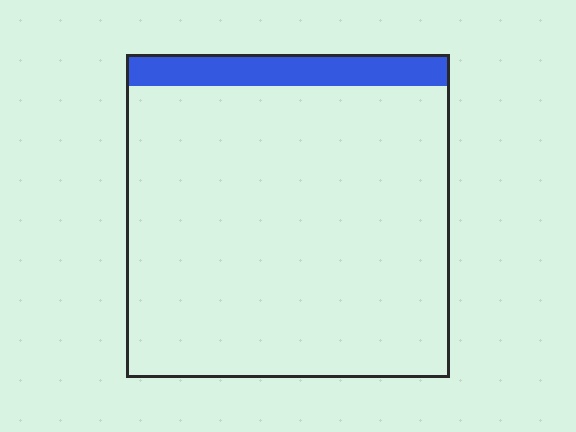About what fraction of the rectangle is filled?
About one tenth (1/10).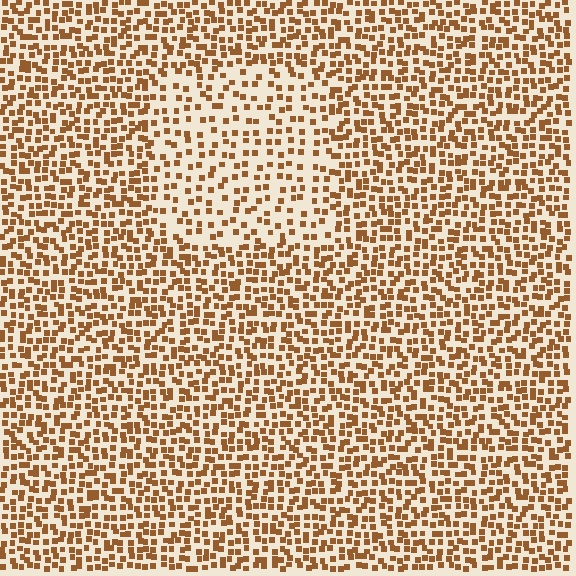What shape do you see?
I see a rectangle.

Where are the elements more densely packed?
The elements are more densely packed outside the rectangle boundary.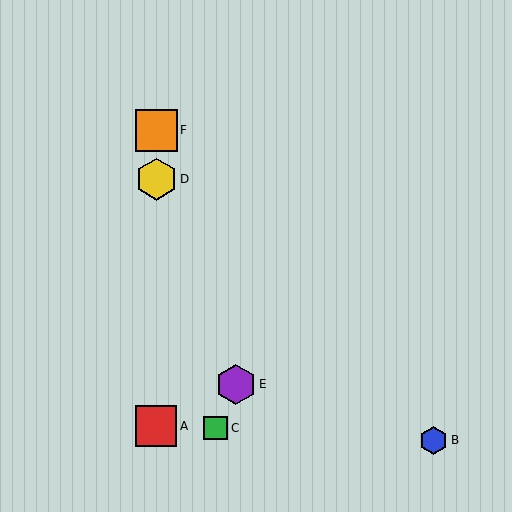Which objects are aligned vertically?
Objects A, D, F are aligned vertically.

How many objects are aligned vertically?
3 objects (A, D, F) are aligned vertically.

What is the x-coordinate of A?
Object A is at x≈156.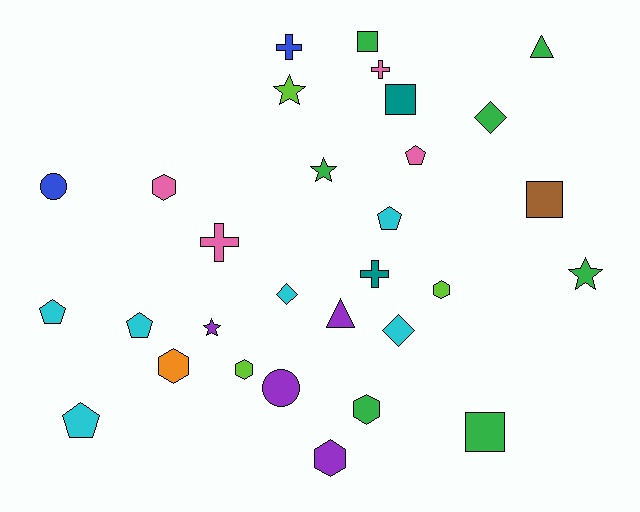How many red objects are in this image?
There are no red objects.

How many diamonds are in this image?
There are 3 diamonds.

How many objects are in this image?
There are 30 objects.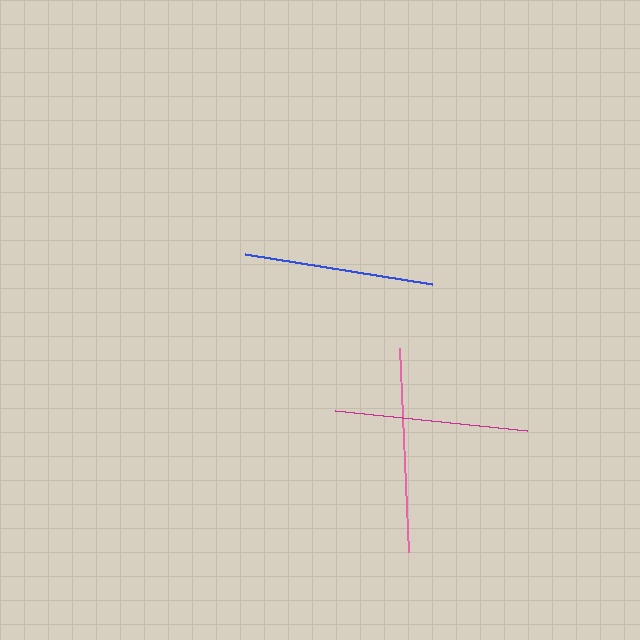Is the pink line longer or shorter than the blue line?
The pink line is longer than the blue line.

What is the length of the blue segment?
The blue segment is approximately 190 pixels long.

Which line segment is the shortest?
The blue line is the shortest at approximately 190 pixels.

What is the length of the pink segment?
The pink segment is approximately 205 pixels long.